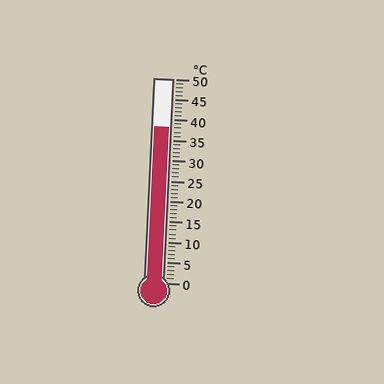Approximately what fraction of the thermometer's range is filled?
The thermometer is filled to approximately 75% of its range.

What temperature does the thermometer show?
The thermometer shows approximately 38°C.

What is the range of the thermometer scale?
The thermometer scale ranges from 0°C to 50°C.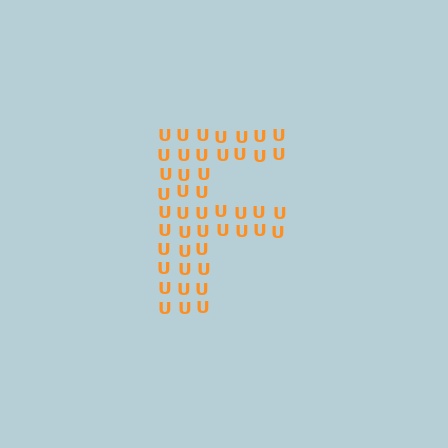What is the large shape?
The large shape is the letter F.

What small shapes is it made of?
It is made of small letter U's.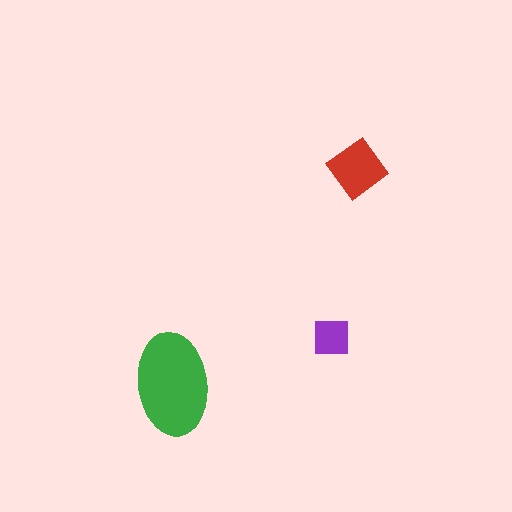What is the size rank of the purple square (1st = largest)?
3rd.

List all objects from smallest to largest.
The purple square, the red diamond, the green ellipse.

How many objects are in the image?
There are 3 objects in the image.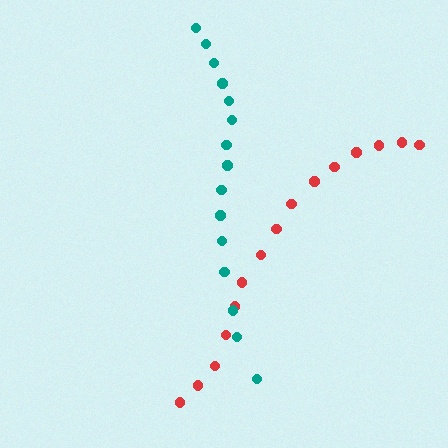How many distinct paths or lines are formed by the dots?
There are 2 distinct paths.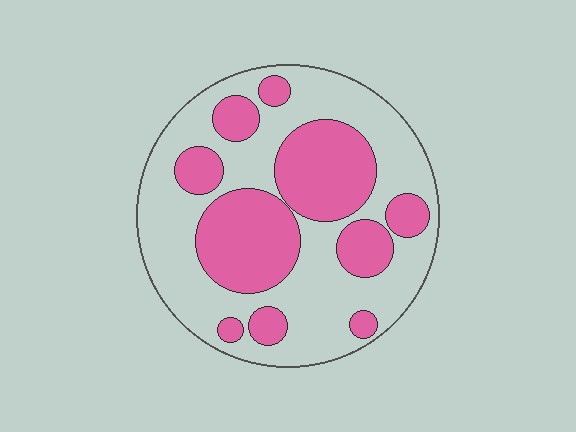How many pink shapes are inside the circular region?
10.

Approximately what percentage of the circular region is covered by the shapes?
Approximately 40%.